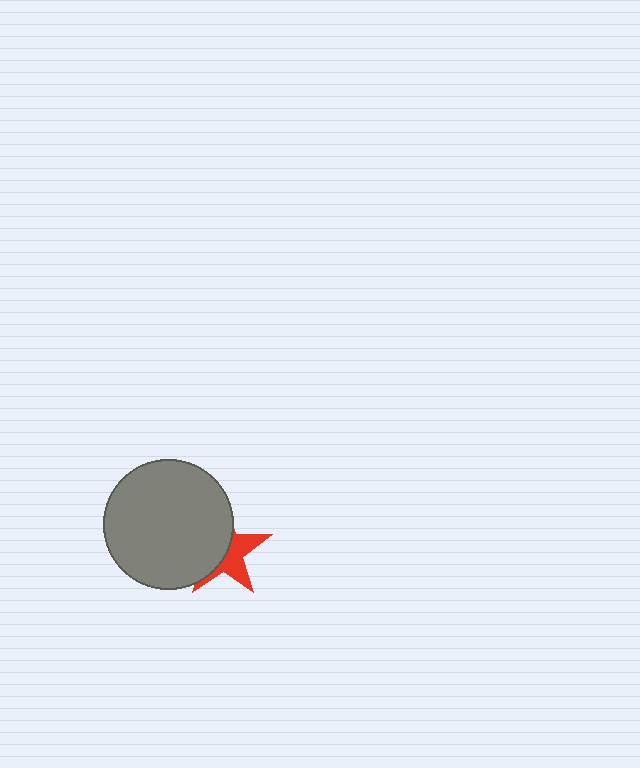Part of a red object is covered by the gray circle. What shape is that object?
It is a star.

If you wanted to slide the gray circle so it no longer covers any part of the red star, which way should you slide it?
Slide it left — that is the most direct way to separate the two shapes.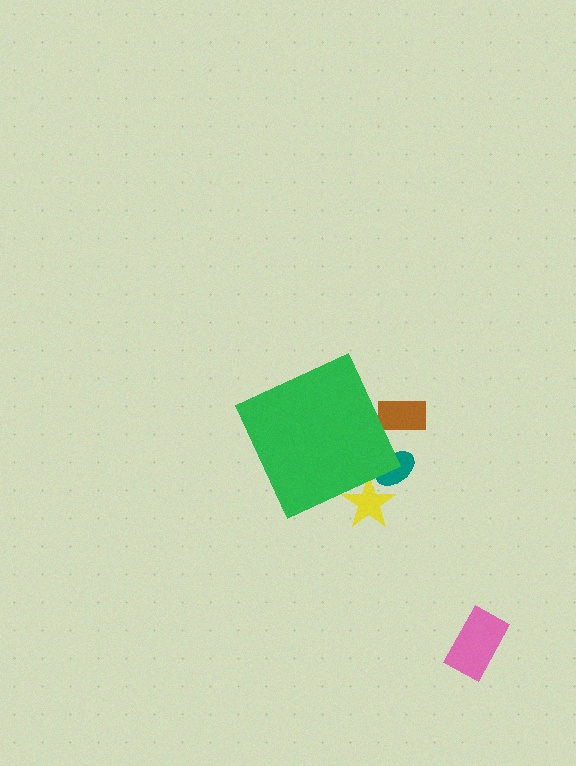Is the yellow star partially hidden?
Yes, the yellow star is partially hidden behind the green diamond.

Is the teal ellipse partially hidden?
Yes, the teal ellipse is partially hidden behind the green diamond.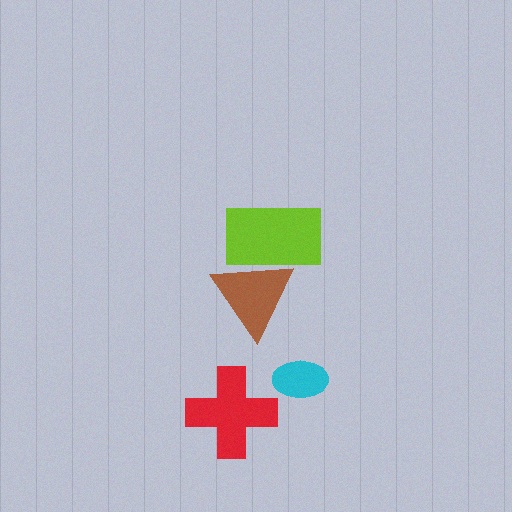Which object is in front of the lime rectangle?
The brown triangle is in front of the lime rectangle.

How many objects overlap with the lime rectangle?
1 object overlaps with the lime rectangle.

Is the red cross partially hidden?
No, no other shape covers it.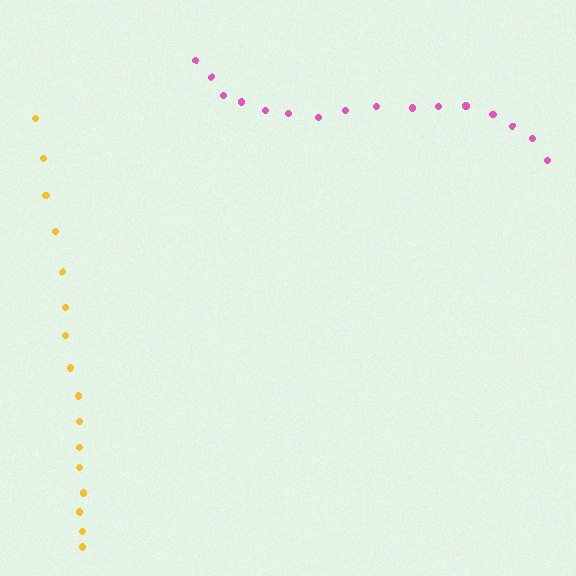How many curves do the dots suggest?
There are 2 distinct paths.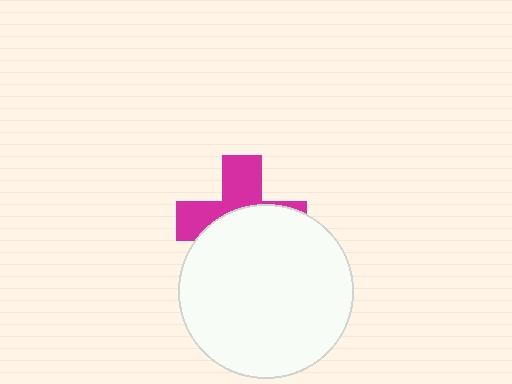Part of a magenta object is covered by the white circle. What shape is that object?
It is a cross.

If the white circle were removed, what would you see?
You would see the complete magenta cross.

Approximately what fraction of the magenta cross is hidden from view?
Roughly 58% of the magenta cross is hidden behind the white circle.